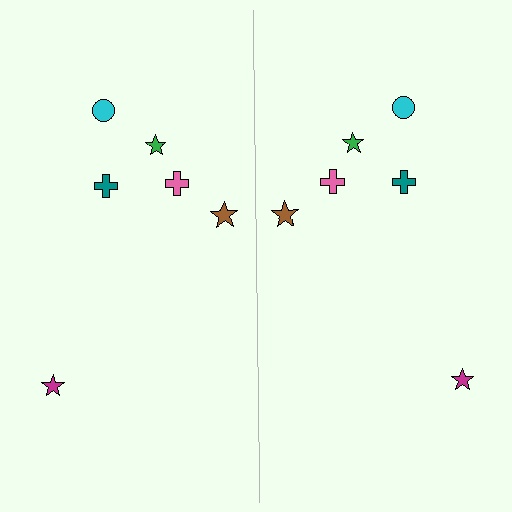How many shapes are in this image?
There are 12 shapes in this image.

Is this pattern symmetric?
Yes, this pattern has bilateral (reflection) symmetry.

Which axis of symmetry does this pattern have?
The pattern has a vertical axis of symmetry running through the center of the image.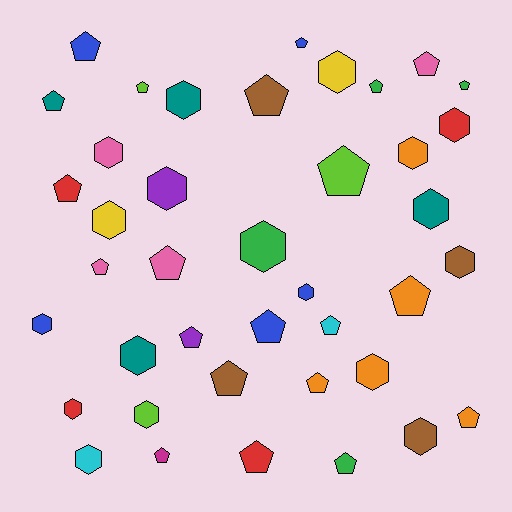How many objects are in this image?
There are 40 objects.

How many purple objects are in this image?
There are 2 purple objects.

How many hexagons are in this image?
There are 18 hexagons.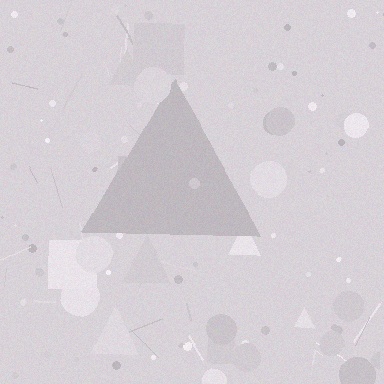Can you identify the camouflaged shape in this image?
The camouflaged shape is a triangle.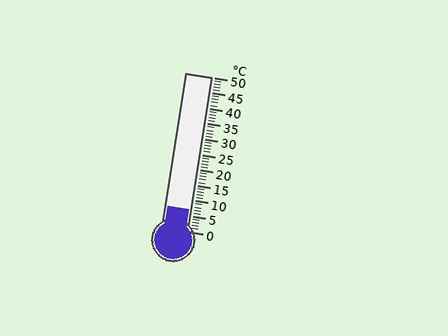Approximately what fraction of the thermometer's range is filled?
The thermometer is filled to approximately 15% of its range.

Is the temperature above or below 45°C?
The temperature is below 45°C.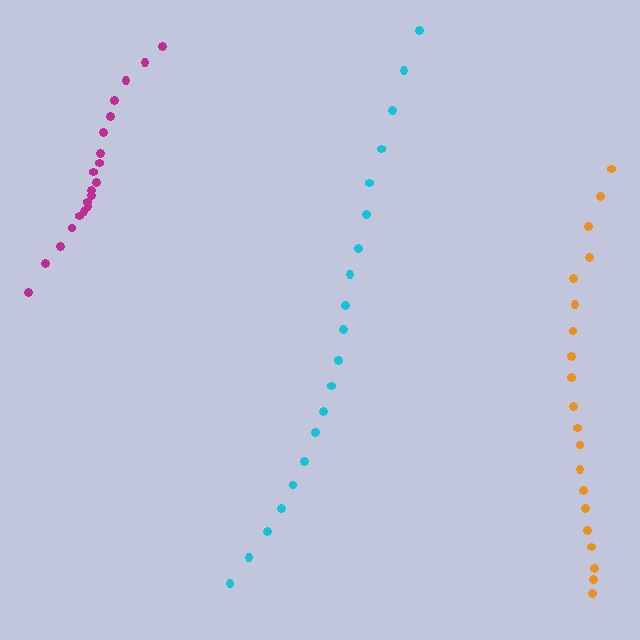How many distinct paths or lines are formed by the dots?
There are 3 distinct paths.